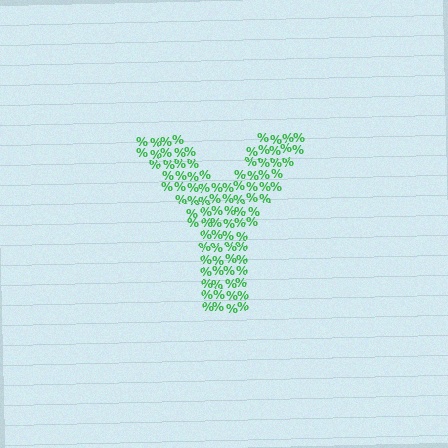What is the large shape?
The large shape is the letter Y.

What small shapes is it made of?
It is made of small percent signs.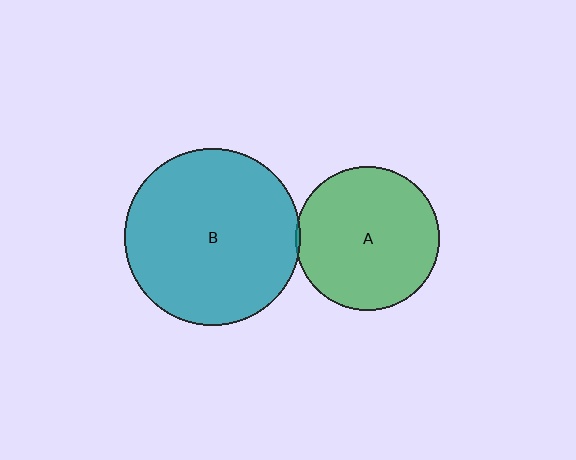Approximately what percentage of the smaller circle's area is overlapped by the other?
Approximately 5%.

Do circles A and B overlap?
Yes.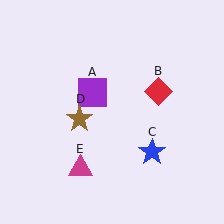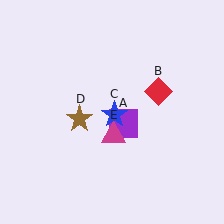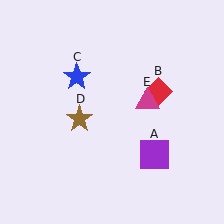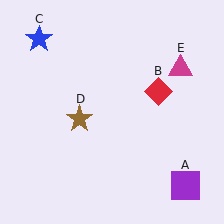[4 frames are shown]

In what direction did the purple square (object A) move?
The purple square (object A) moved down and to the right.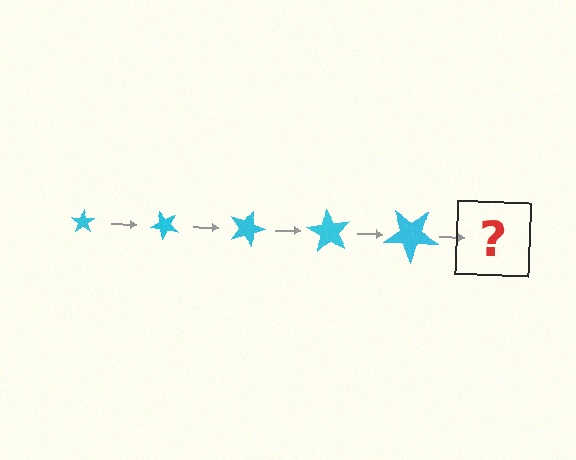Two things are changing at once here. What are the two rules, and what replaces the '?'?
The two rules are that the star grows larger each step and it rotates 45 degrees each step. The '?' should be a star, larger than the previous one and rotated 225 degrees from the start.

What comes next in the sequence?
The next element should be a star, larger than the previous one and rotated 225 degrees from the start.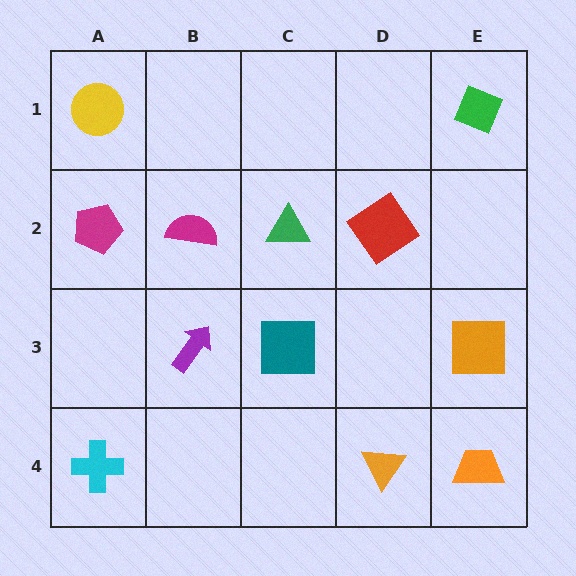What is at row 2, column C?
A green triangle.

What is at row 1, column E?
A green diamond.